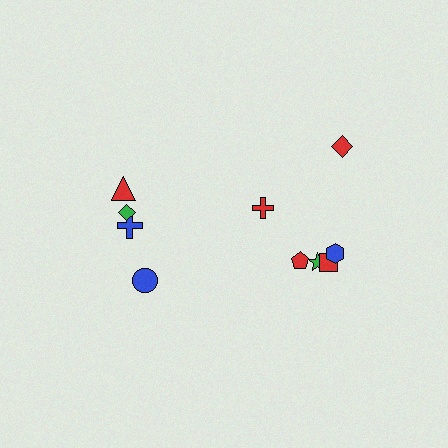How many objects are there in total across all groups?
There are 10 objects.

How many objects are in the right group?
There are 6 objects.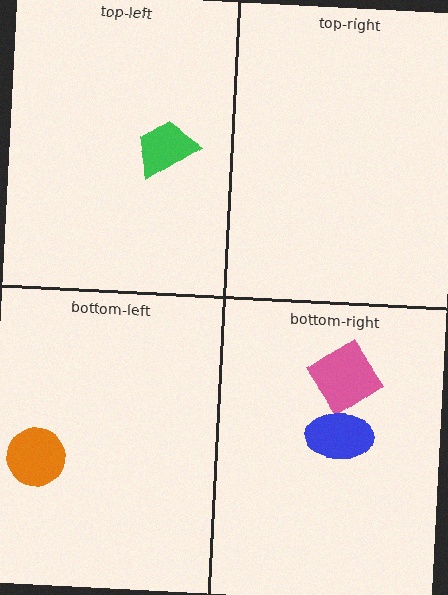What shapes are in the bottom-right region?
The pink diamond, the blue ellipse.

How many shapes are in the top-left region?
1.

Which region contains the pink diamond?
The bottom-right region.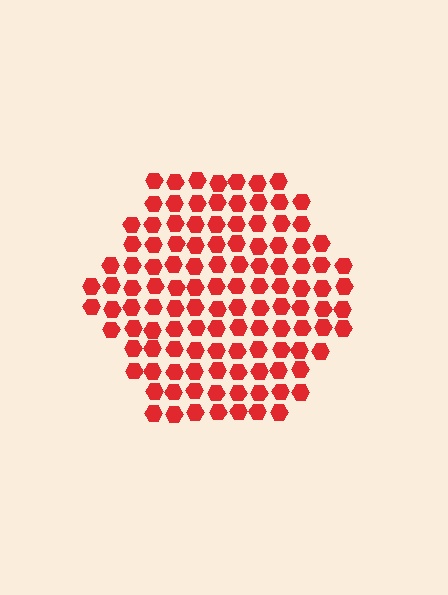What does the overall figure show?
The overall figure shows a hexagon.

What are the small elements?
The small elements are hexagons.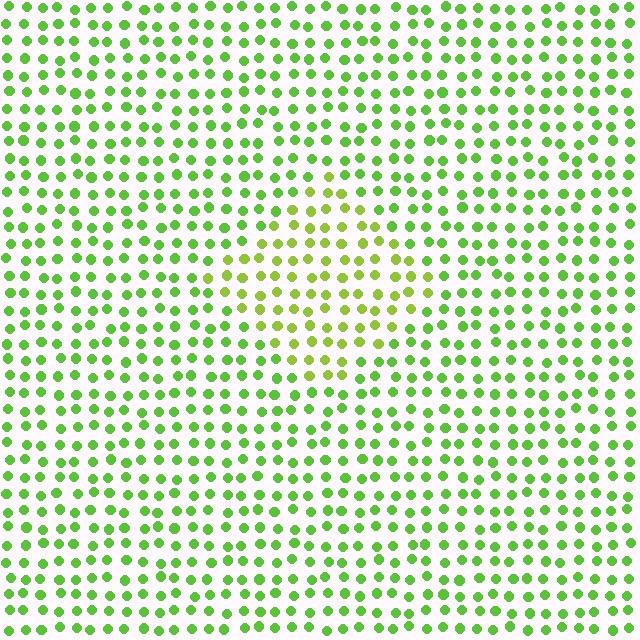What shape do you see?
I see a diamond.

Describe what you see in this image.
The image is filled with small lime elements in a uniform arrangement. A diamond-shaped region is visible where the elements are tinted to a slightly different hue, forming a subtle color boundary.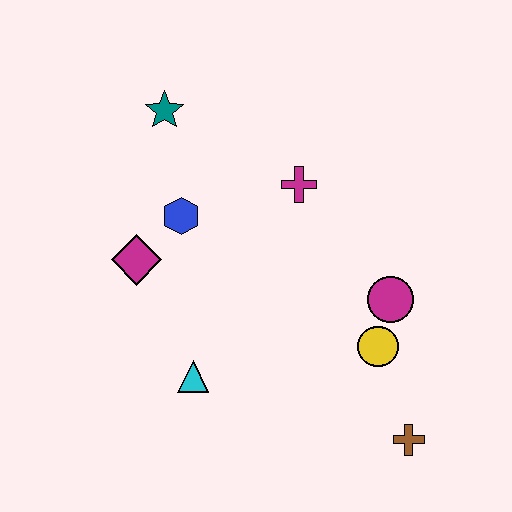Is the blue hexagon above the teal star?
No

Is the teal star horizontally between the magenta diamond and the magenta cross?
Yes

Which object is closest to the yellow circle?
The magenta circle is closest to the yellow circle.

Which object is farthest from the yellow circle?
The teal star is farthest from the yellow circle.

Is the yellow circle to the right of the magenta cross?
Yes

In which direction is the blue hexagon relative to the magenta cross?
The blue hexagon is to the left of the magenta cross.